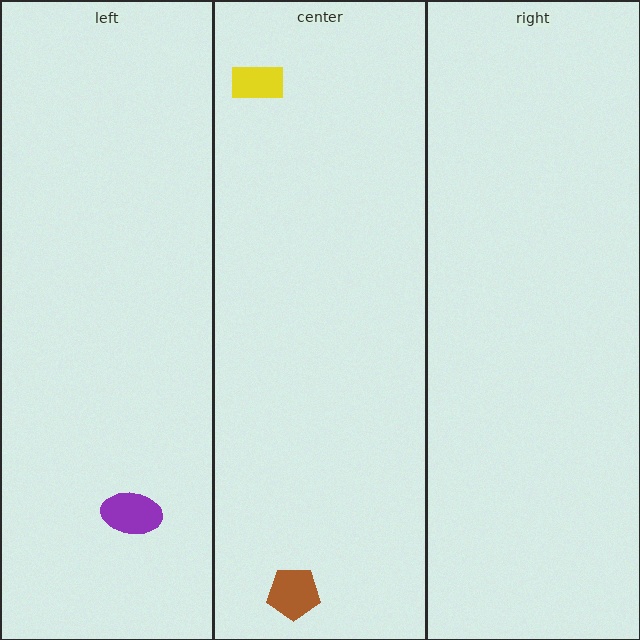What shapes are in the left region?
The purple ellipse.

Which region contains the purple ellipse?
The left region.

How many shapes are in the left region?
1.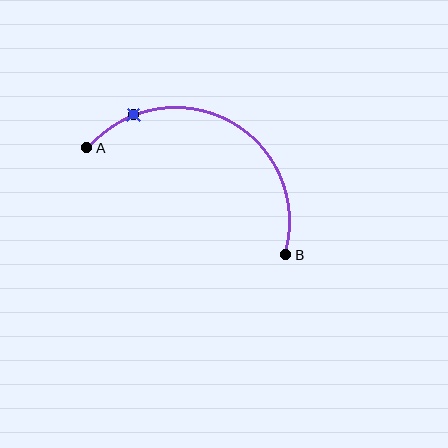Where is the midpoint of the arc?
The arc midpoint is the point on the curve farthest from the straight line joining A and B. It sits above that line.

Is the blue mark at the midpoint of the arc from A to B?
No. The blue mark lies on the arc but is closer to endpoint A. The arc midpoint would be at the point on the curve equidistant along the arc from both A and B.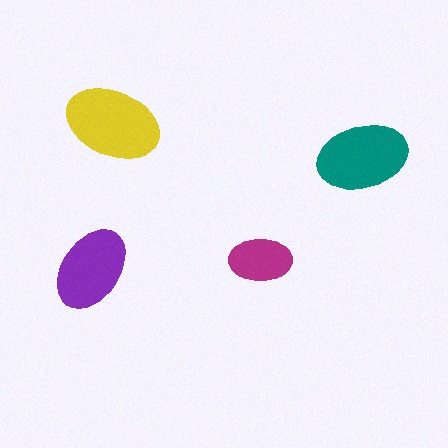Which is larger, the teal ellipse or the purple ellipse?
The teal one.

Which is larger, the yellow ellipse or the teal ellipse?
The yellow one.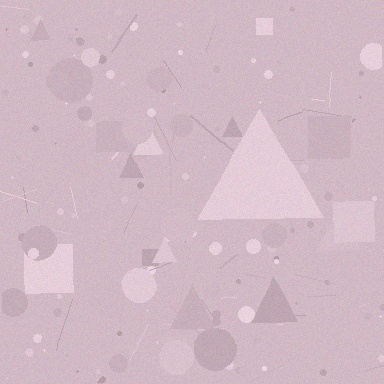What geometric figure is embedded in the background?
A triangle is embedded in the background.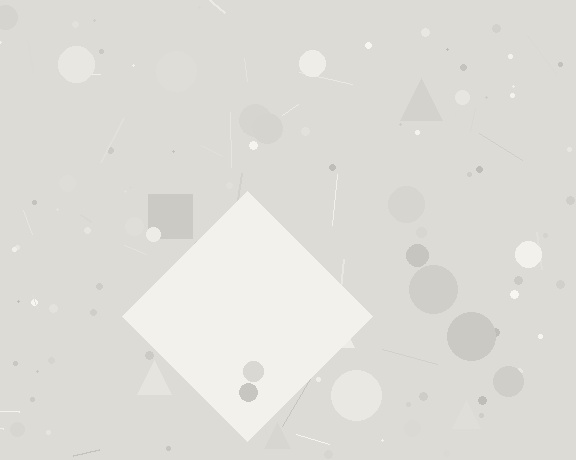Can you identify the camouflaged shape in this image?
The camouflaged shape is a diamond.